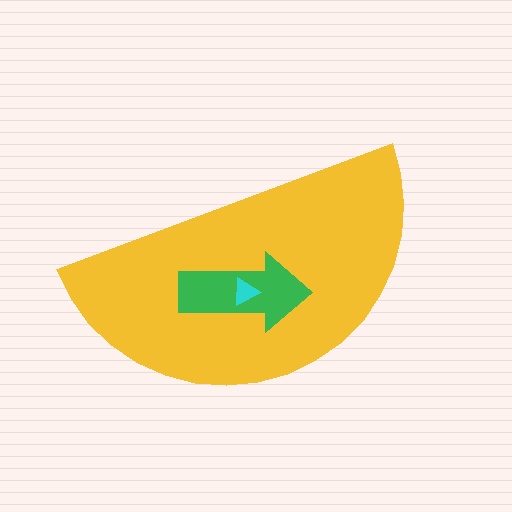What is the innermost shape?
The cyan triangle.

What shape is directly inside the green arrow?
The cyan triangle.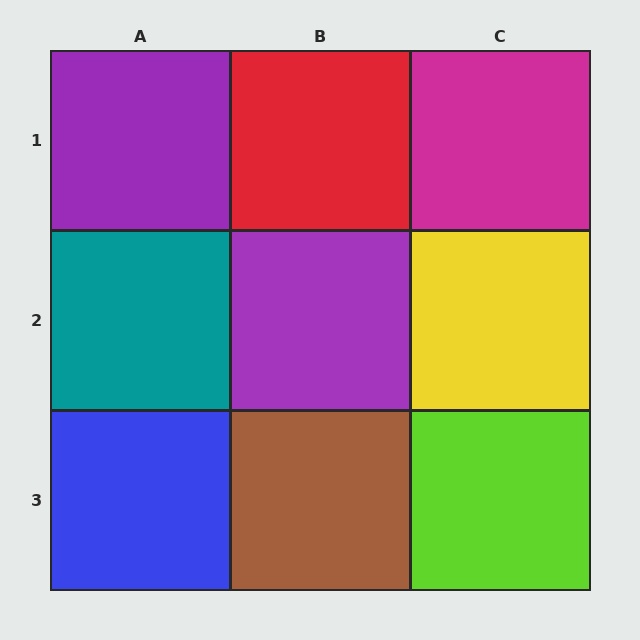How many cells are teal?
1 cell is teal.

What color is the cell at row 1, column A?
Purple.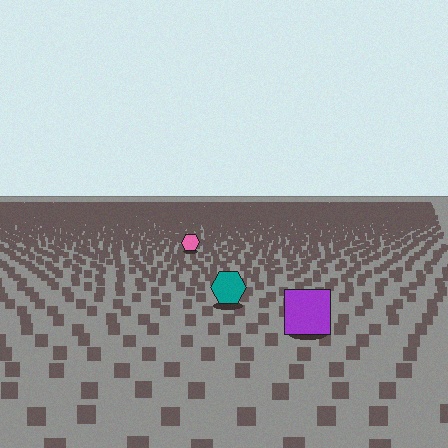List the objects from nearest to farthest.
From nearest to farthest: the purple square, the teal hexagon, the pink hexagon.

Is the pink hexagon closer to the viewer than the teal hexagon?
No. The teal hexagon is closer — you can tell from the texture gradient: the ground texture is coarser near it.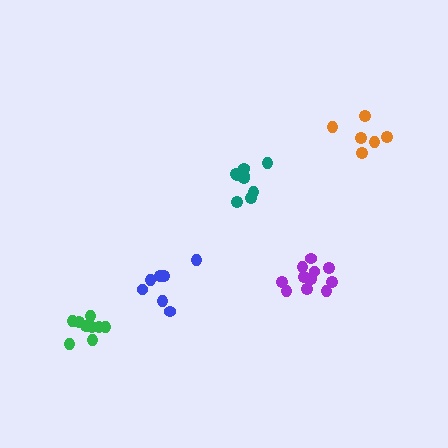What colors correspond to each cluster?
The clusters are colored: teal, orange, blue, purple, green.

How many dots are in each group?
Group 1: 9 dots, Group 2: 6 dots, Group 3: 7 dots, Group 4: 11 dots, Group 5: 9 dots (42 total).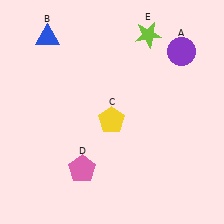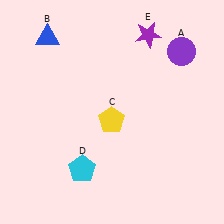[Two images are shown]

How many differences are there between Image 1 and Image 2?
There are 2 differences between the two images.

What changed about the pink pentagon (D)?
In Image 1, D is pink. In Image 2, it changed to cyan.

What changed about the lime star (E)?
In Image 1, E is lime. In Image 2, it changed to purple.